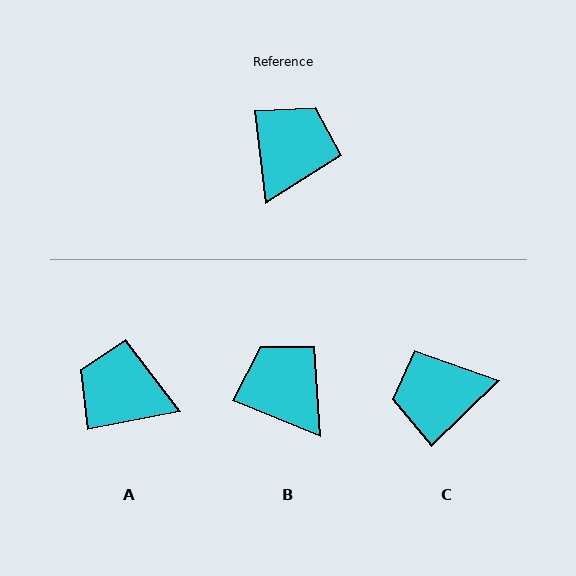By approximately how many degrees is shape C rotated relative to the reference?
Approximately 127 degrees counter-clockwise.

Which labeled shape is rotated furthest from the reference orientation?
C, about 127 degrees away.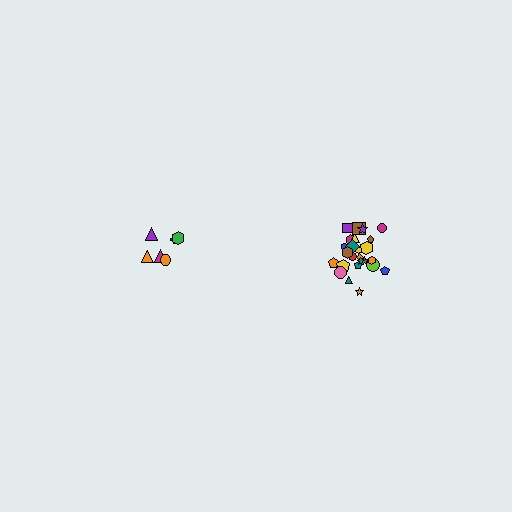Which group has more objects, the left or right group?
The right group.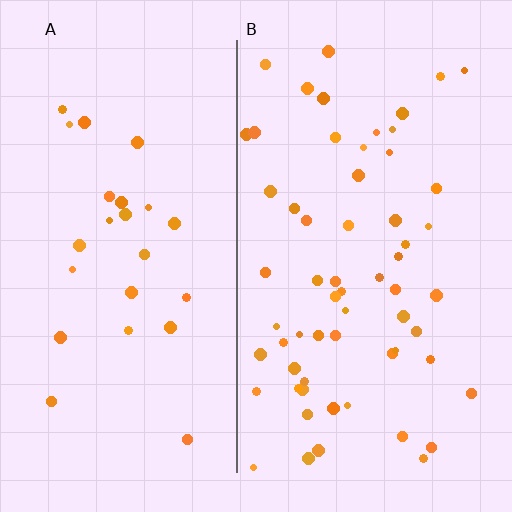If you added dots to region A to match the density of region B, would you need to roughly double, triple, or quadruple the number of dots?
Approximately double.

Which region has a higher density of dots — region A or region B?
B (the right).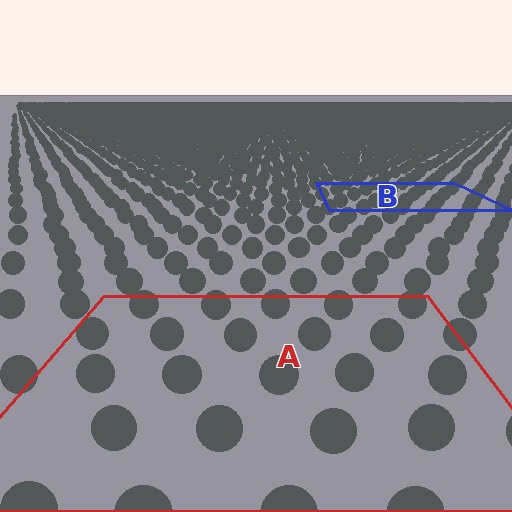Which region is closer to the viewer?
Region A is closer. The texture elements there are larger and more spread out.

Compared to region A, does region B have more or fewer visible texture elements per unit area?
Region B has more texture elements per unit area — they are packed more densely because it is farther away.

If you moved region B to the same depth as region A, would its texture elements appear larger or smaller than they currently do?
They would appear larger. At a closer depth, the same texture elements are projected at a bigger on-screen size.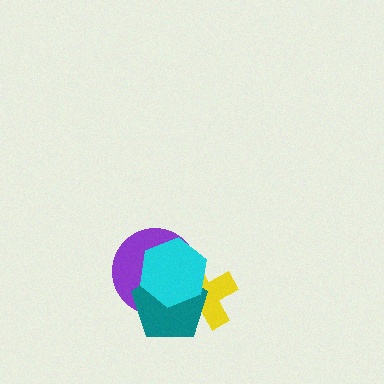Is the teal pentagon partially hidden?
Yes, it is partially covered by another shape.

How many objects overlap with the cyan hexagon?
3 objects overlap with the cyan hexagon.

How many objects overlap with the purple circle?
3 objects overlap with the purple circle.